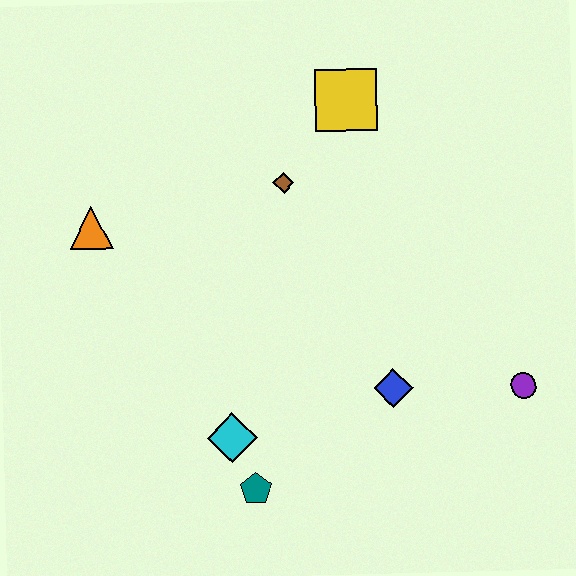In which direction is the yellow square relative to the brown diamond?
The yellow square is above the brown diamond.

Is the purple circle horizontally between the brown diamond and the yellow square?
No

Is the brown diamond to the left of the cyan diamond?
No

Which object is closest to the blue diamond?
The purple circle is closest to the blue diamond.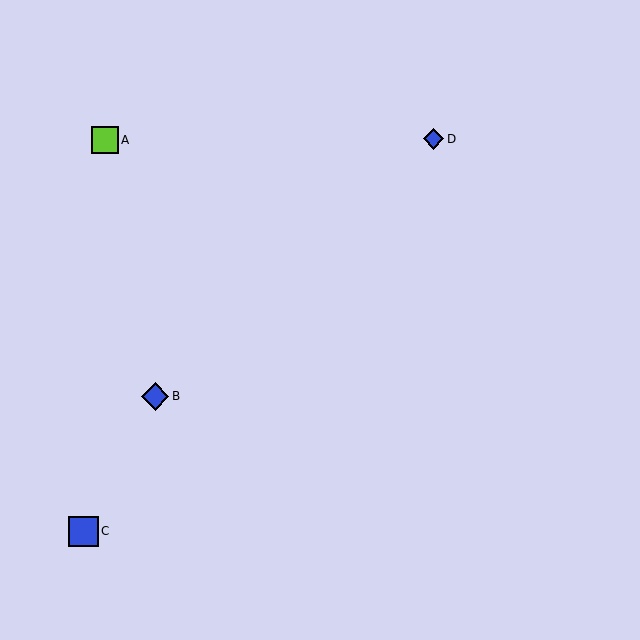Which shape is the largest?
The blue square (labeled C) is the largest.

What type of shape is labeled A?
Shape A is a lime square.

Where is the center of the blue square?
The center of the blue square is at (83, 531).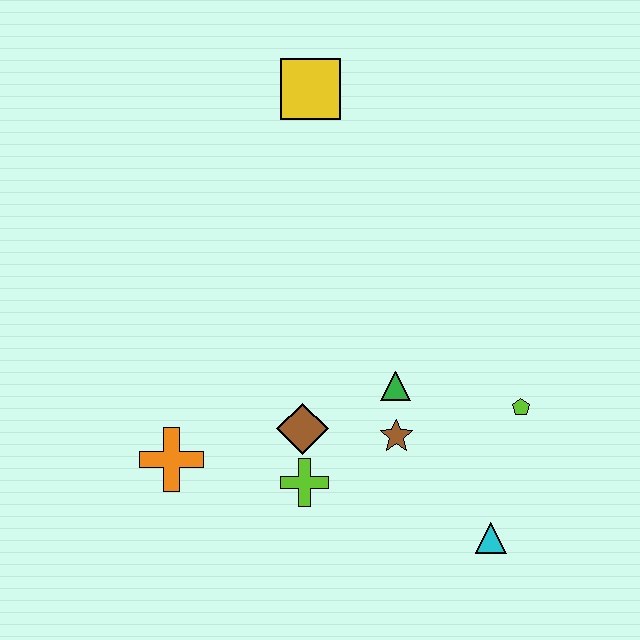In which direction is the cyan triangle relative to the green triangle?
The cyan triangle is below the green triangle.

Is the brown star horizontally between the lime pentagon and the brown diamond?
Yes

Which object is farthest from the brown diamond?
The yellow square is farthest from the brown diamond.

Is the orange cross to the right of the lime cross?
No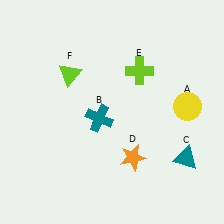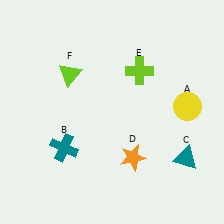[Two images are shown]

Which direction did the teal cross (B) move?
The teal cross (B) moved left.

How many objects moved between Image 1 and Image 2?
1 object moved between the two images.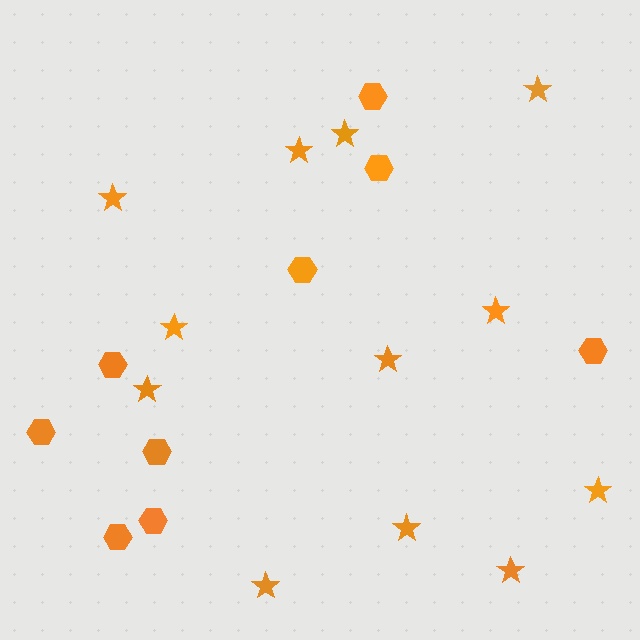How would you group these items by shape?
There are 2 groups: one group of hexagons (9) and one group of stars (12).